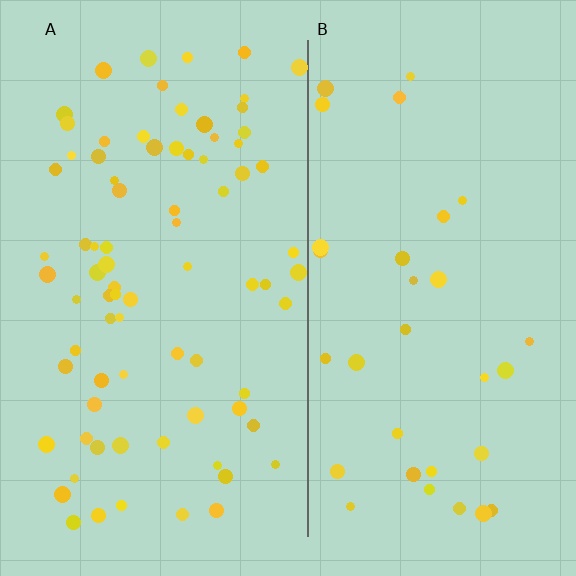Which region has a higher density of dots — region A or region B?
A (the left).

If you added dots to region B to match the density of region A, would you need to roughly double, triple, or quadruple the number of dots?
Approximately double.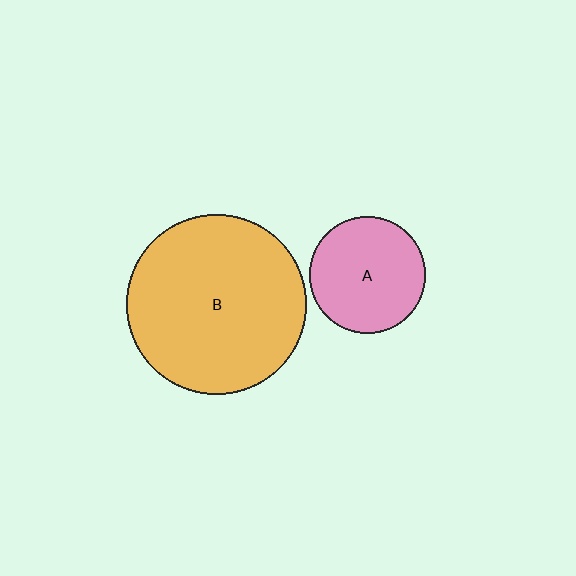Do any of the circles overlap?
No, none of the circles overlap.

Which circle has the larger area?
Circle B (orange).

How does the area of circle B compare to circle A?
Approximately 2.4 times.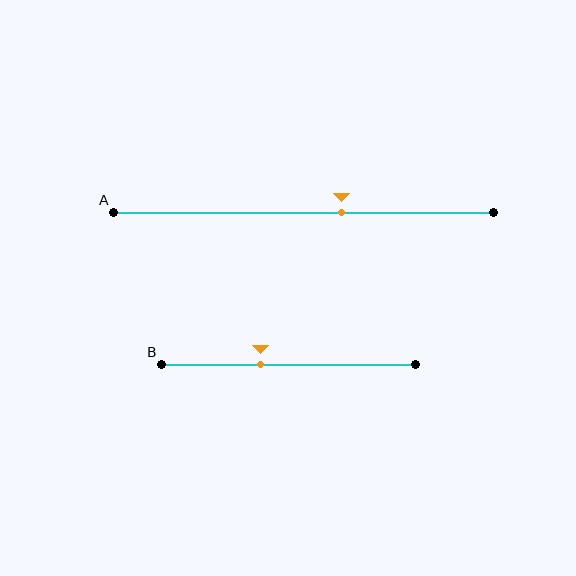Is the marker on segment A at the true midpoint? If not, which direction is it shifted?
No, the marker on segment A is shifted to the right by about 10% of the segment length.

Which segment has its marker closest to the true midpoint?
Segment A has its marker closest to the true midpoint.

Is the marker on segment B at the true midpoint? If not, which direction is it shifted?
No, the marker on segment B is shifted to the left by about 11% of the segment length.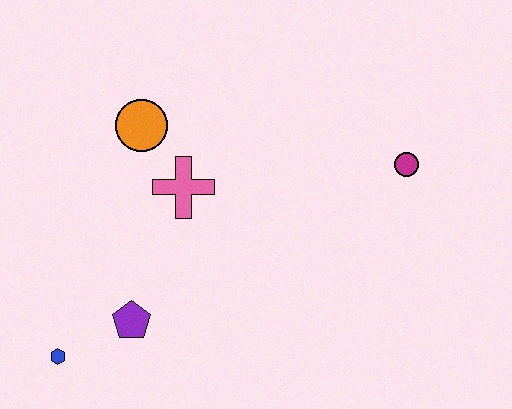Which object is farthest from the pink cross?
The magenta circle is farthest from the pink cross.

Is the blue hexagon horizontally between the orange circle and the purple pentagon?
No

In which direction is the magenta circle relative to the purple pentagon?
The magenta circle is to the right of the purple pentagon.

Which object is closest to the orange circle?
The pink cross is closest to the orange circle.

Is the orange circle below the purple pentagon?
No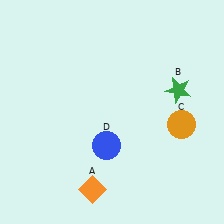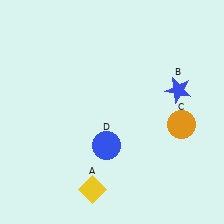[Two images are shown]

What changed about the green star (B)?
In Image 1, B is green. In Image 2, it changed to blue.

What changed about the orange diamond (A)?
In Image 1, A is orange. In Image 2, it changed to yellow.